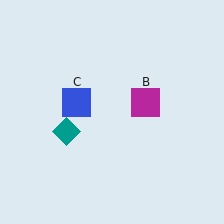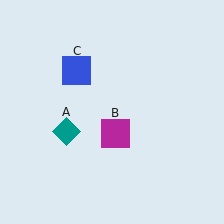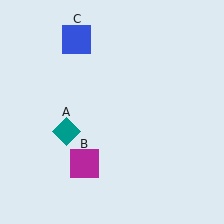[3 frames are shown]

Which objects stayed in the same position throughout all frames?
Teal diamond (object A) remained stationary.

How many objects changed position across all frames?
2 objects changed position: magenta square (object B), blue square (object C).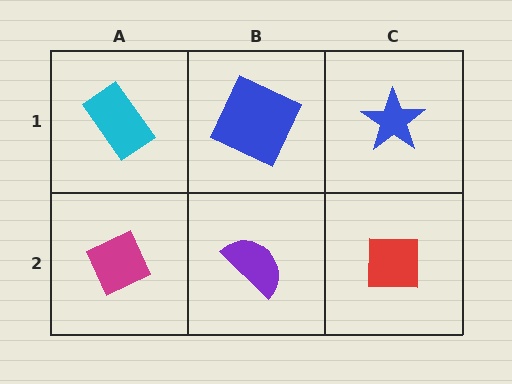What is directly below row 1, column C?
A red square.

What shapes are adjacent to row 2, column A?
A cyan rectangle (row 1, column A), a purple semicircle (row 2, column B).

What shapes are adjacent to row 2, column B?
A blue square (row 1, column B), a magenta diamond (row 2, column A), a red square (row 2, column C).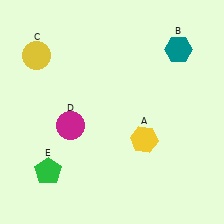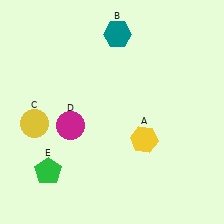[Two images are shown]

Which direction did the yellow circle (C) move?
The yellow circle (C) moved down.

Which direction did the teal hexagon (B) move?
The teal hexagon (B) moved left.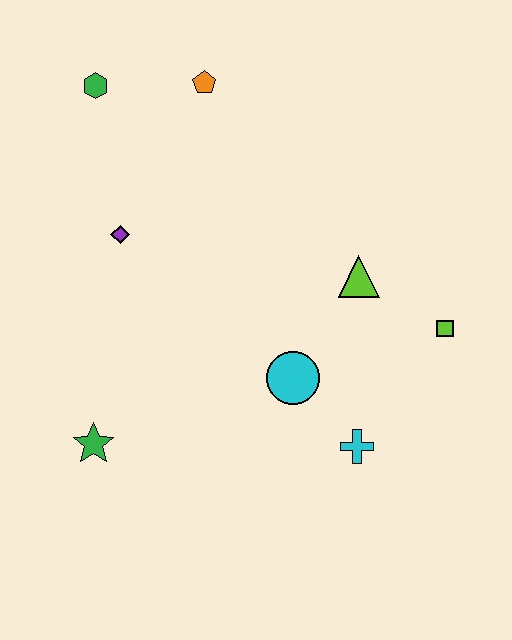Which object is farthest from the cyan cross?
The green hexagon is farthest from the cyan cross.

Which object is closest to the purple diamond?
The green hexagon is closest to the purple diamond.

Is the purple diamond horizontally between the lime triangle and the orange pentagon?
No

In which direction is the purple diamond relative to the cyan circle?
The purple diamond is to the left of the cyan circle.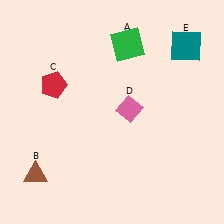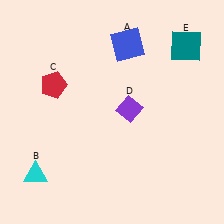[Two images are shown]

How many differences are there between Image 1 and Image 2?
There are 3 differences between the two images.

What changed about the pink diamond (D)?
In Image 1, D is pink. In Image 2, it changed to purple.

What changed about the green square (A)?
In Image 1, A is green. In Image 2, it changed to blue.